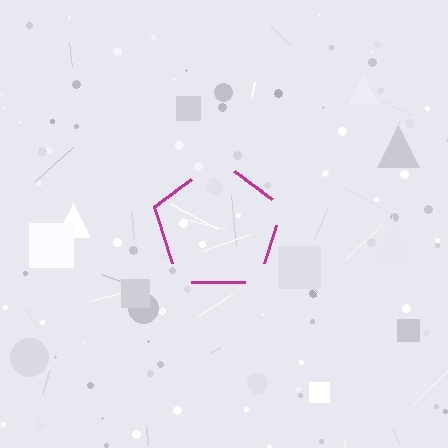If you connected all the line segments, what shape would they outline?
They would outline a pentagon.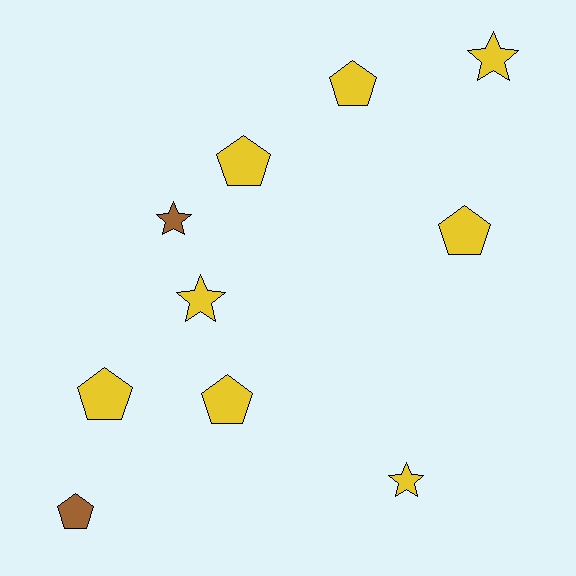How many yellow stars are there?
There are 3 yellow stars.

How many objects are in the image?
There are 10 objects.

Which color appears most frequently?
Yellow, with 8 objects.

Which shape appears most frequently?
Pentagon, with 6 objects.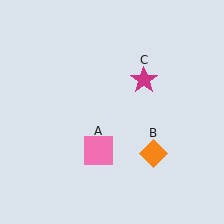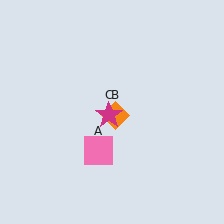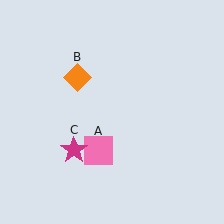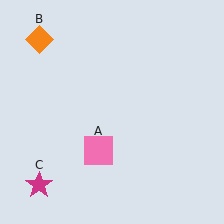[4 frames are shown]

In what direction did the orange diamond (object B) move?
The orange diamond (object B) moved up and to the left.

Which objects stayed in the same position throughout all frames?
Pink square (object A) remained stationary.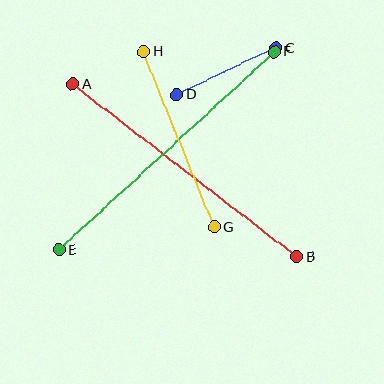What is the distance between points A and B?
The distance is approximately 283 pixels.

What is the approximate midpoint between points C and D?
The midpoint is at approximately (226, 72) pixels.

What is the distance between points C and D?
The distance is approximately 109 pixels.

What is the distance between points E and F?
The distance is approximately 293 pixels.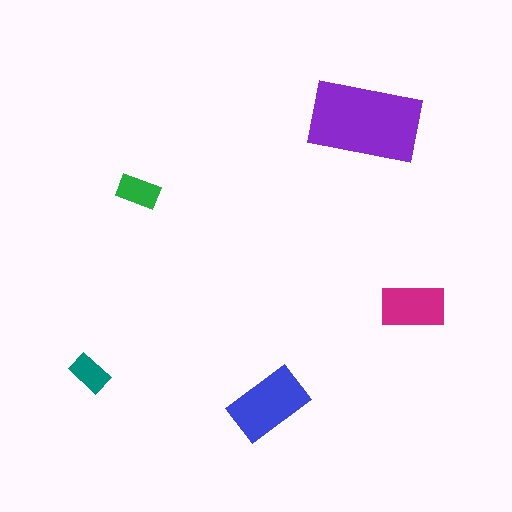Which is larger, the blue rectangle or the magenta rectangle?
The blue one.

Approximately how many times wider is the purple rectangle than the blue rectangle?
About 1.5 times wider.